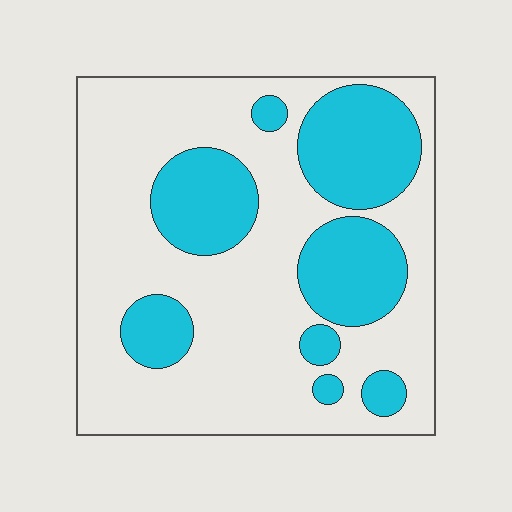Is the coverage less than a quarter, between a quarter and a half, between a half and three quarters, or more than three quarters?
Between a quarter and a half.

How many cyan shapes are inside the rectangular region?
8.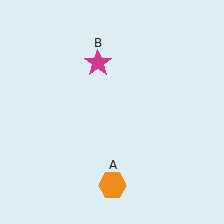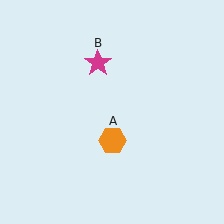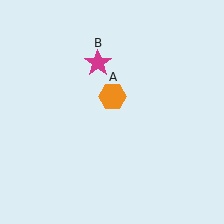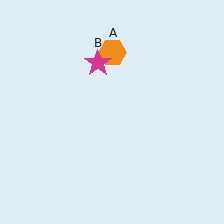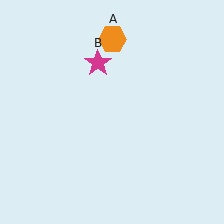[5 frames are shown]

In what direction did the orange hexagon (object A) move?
The orange hexagon (object A) moved up.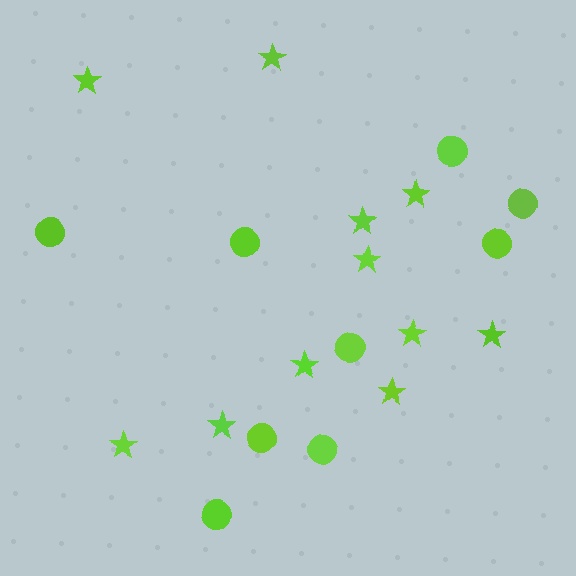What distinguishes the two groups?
There are 2 groups: one group of stars (11) and one group of circles (9).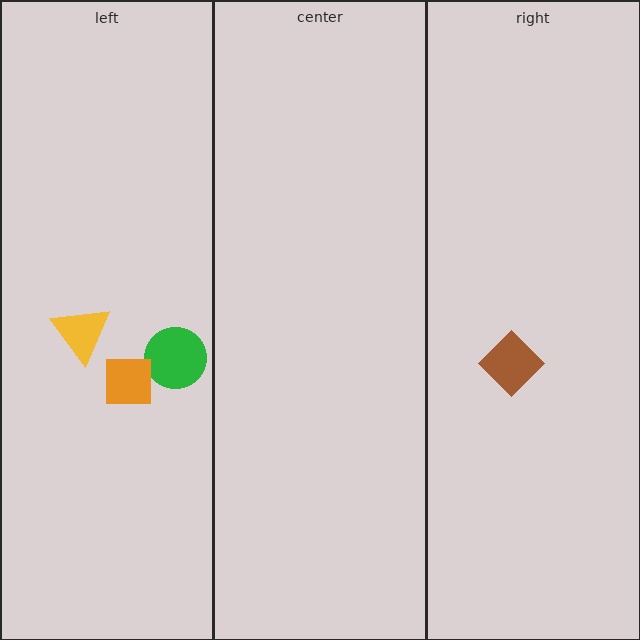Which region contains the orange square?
The left region.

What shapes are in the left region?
The yellow triangle, the green circle, the orange square.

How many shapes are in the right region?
1.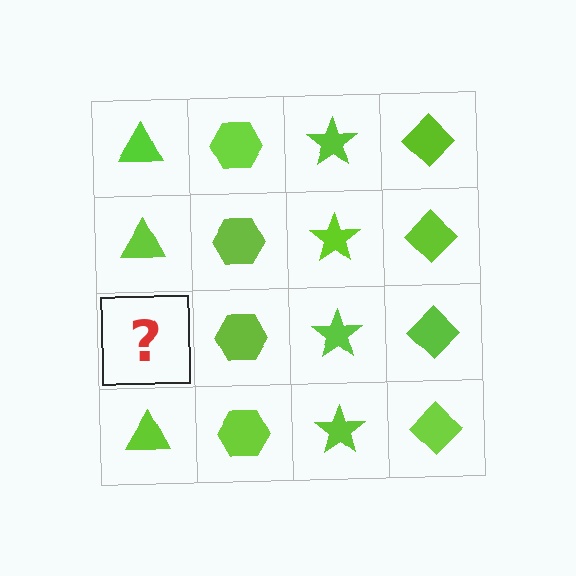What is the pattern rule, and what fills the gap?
The rule is that each column has a consistent shape. The gap should be filled with a lime triangle.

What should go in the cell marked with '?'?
The missing cell should contain a lime triangle.